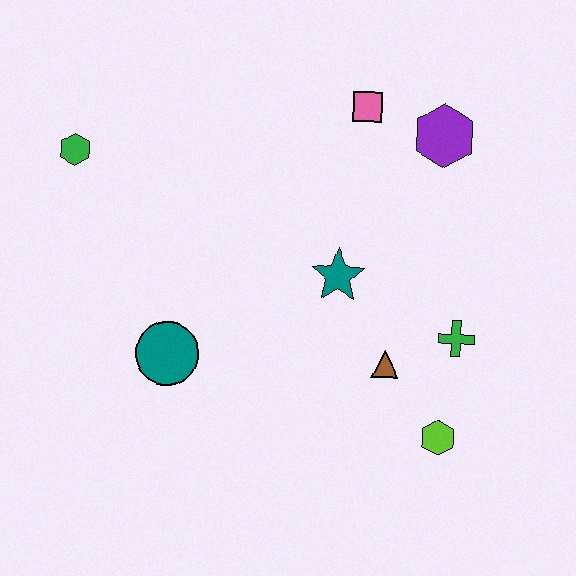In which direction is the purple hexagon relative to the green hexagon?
The purple hexagon is to the right of the green hexagon.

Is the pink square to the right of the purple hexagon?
No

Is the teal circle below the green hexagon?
Yes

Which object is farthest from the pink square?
The lime hexagon is farthest from the pink square.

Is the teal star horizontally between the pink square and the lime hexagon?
No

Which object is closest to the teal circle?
The teal star is closest to the teal circle.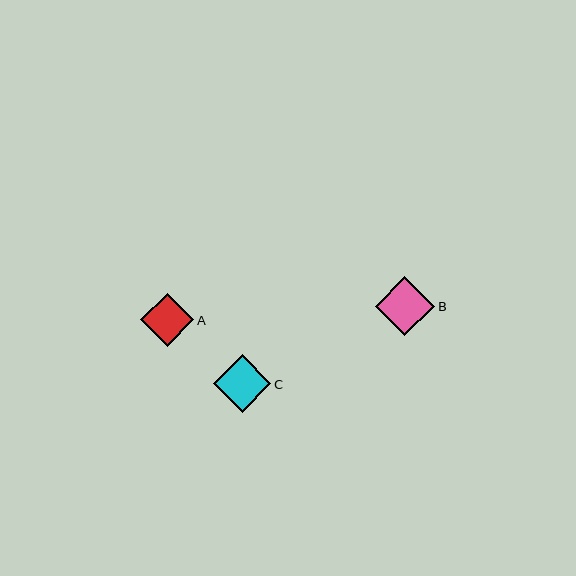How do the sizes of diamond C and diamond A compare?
Diamond C and diamond A are approximately the same size.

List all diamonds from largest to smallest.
From largest to smallest: B, C, A.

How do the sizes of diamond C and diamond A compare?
Diamond C and diamond A are approximately the same size.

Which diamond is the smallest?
Diamond A is the smallest with a size of approximately 53 pixels.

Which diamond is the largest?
Diamond B is the largest with a size of approximately 59 pixels.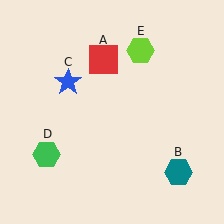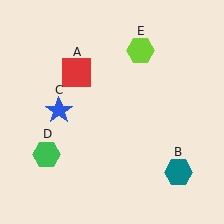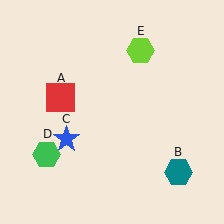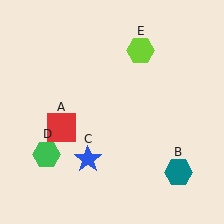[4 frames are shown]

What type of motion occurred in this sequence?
The red square (object A), blue star (object C) rotated counterclockwise around the center of the scene.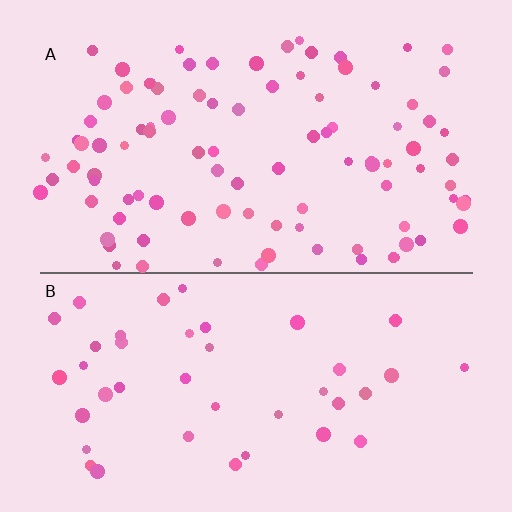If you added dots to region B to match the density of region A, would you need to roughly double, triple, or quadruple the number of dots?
Approximately double.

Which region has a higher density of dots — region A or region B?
A (the top).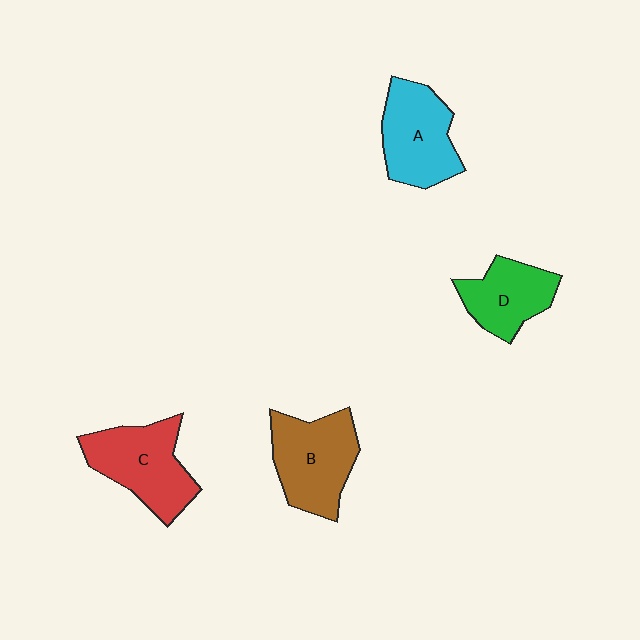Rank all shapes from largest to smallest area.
From largest to smallest: B (brown), C (red), A (cyan), D (green).